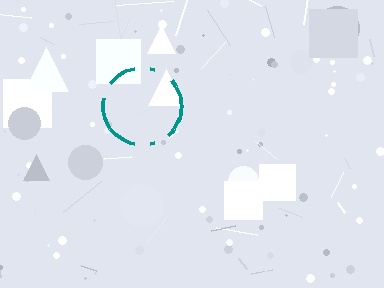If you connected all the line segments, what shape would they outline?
They would outline a circle.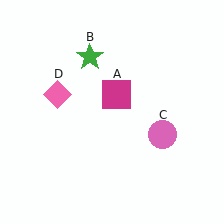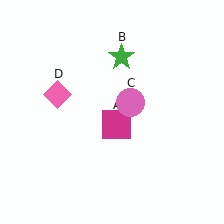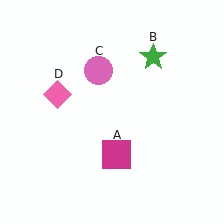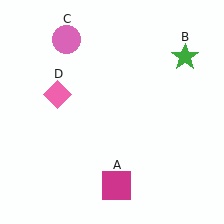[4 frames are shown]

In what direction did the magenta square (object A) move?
The magenta square (object A) moved down.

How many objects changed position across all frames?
3 objects changed position: magenta square (object A), green star (object B), pink circle (object C).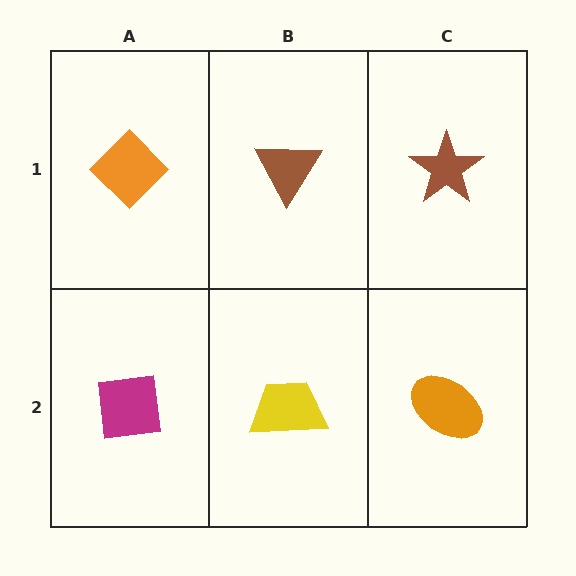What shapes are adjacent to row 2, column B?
A brown triangle (row 1, column B), a magenta square (row 2, column A), an orange ellipse (row 2, column C).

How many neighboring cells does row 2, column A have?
2.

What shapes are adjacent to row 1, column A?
A magenta square (row 2, column A), a brown triangle (row 1, column B).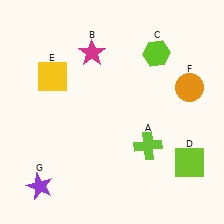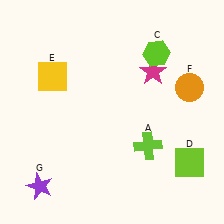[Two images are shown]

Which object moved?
The magenta star (B) moved right.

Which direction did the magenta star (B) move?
The magenta star (B) moved right.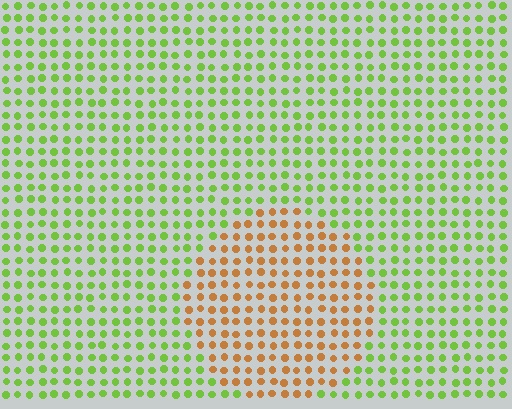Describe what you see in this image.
The image is filled with small lime elements in a uniform arrangement. A circle-shaped region is visible where the elements are tinted to a slightly different hue, forming a subtle color boundary.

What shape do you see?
I see a circle.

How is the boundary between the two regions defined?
The boundary is defined purely by a slight shift in hue (about 67 degrees). Spacing, size, and orientation are identical on both sides.